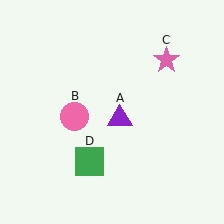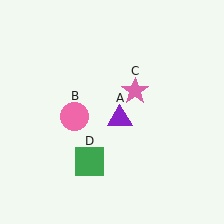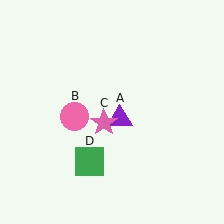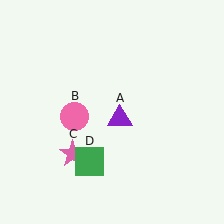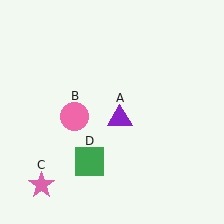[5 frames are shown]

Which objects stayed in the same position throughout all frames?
Purple triangle (object A) and pink circle (object B) and green square (object D) remained stationary.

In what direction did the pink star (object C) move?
The pink star (object C) moved down and to the left.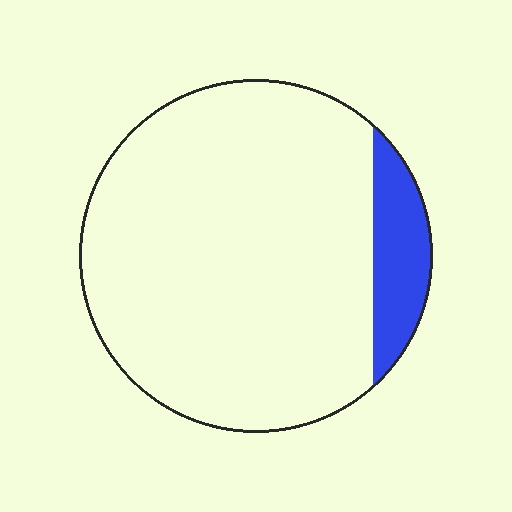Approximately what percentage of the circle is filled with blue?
Approximately 10%.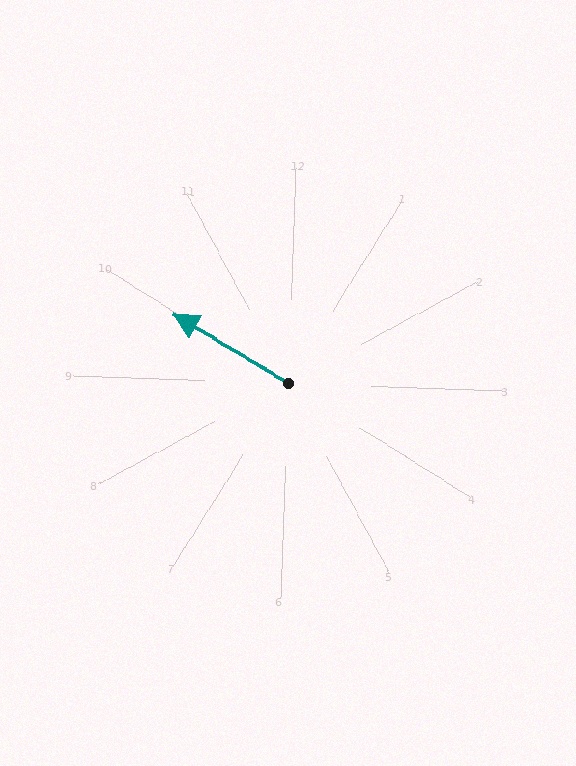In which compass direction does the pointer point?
Northwest.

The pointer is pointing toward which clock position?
Roughly 10 o'clock.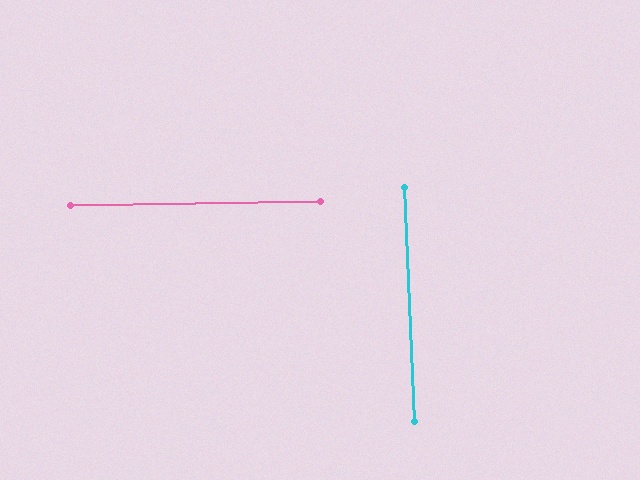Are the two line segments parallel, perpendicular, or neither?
Perpendicular — they meet at approximately 88°.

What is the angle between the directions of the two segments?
Approximately 88 degrees.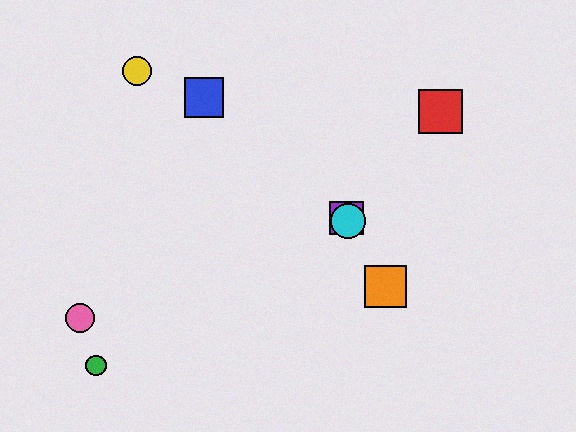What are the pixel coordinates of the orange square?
The orange square is at (386, 286).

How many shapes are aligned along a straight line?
3 shapes (the purple square, the orange square, the cyan circle) are aligned along a straight line.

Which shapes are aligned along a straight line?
The purple square, the orange square, the cyan circle are aligned along a straight line.